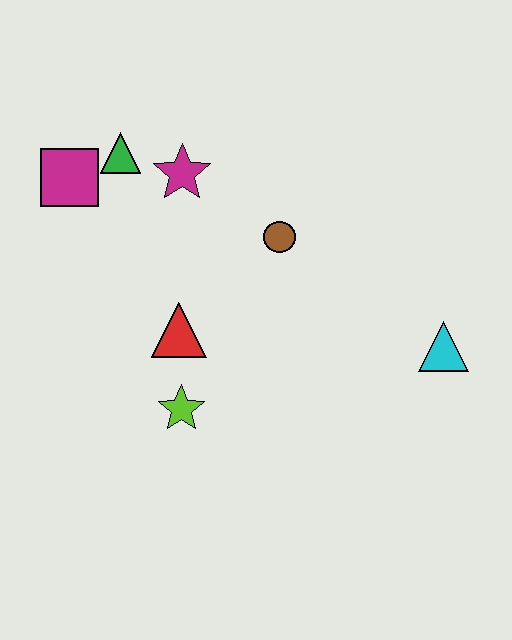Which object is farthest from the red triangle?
The cyan triangle is farthest from the red triangle.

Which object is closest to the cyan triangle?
The brown circle is closest to the cyan triangle.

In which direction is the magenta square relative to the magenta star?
The magenta square is to the left of the magenta star.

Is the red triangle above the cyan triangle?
Yes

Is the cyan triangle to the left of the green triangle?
No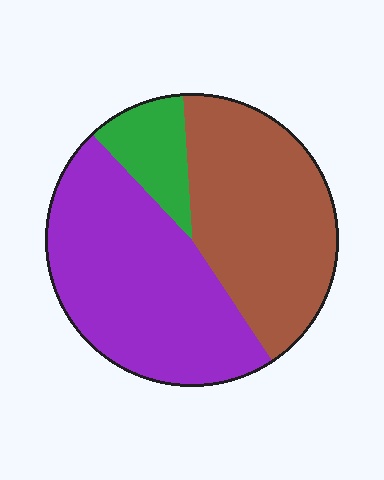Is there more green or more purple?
Purple.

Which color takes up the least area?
Green, at roughly 10%.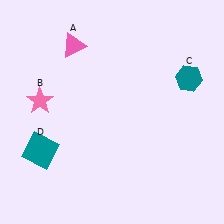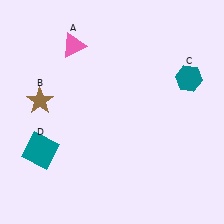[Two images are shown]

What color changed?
The star (B) changed from pink in Image 1 to brown in Image 2.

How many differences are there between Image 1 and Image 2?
There is 1 difference between the two images.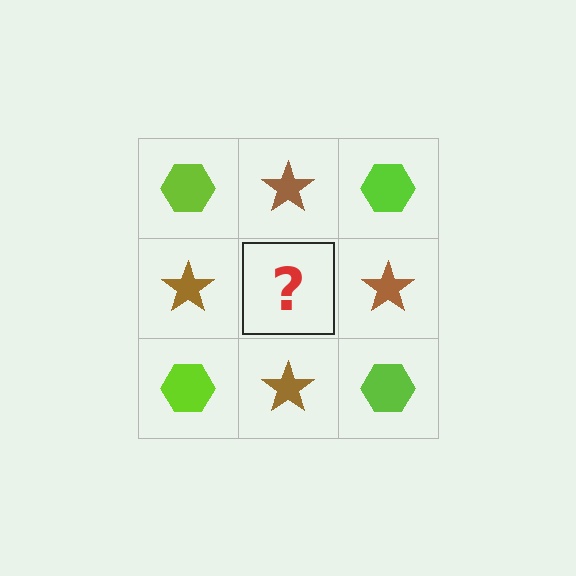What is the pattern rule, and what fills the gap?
The rule is that it alternates lime hexagon and brown star in a checkerboard pattern. The gap should be filled with a lime hexagon.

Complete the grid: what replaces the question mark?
The question mark should be replaced with a lime hexagon.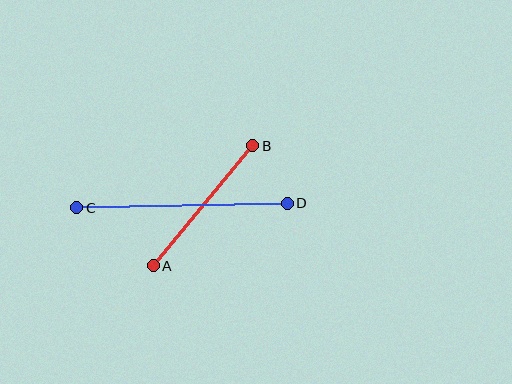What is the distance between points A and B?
The distance is approximately 156 pixels.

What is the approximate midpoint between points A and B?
The midpoint is at approximately (203, 206) pixels.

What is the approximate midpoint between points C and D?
The midpoint is at approximately (182, 206) pixels.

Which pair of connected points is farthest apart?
Points C and D are farthest apart.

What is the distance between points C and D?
The distance is approximately 211 pixels.